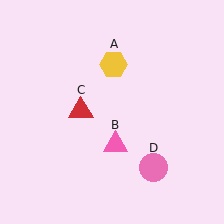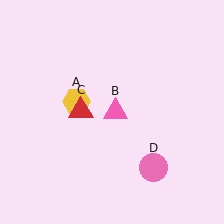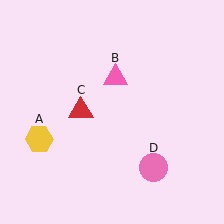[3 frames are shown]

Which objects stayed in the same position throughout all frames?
Red triangle (object C) and pink circle (object D) remained stationary.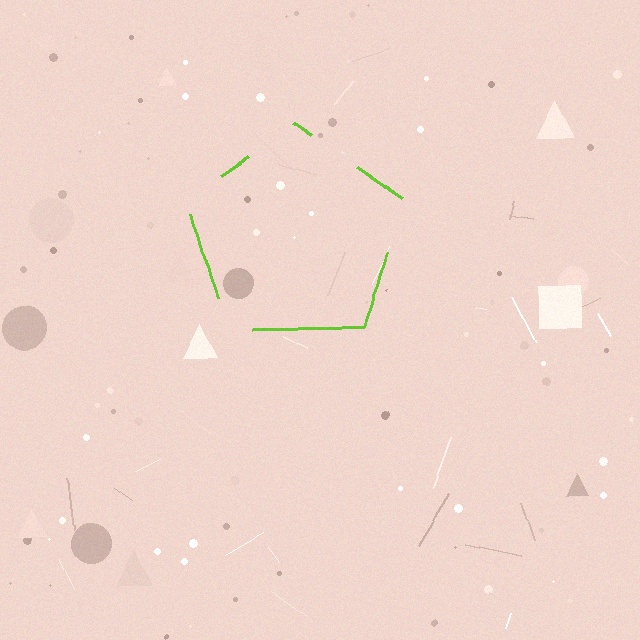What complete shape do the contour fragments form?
The contour fragments form a pentagon.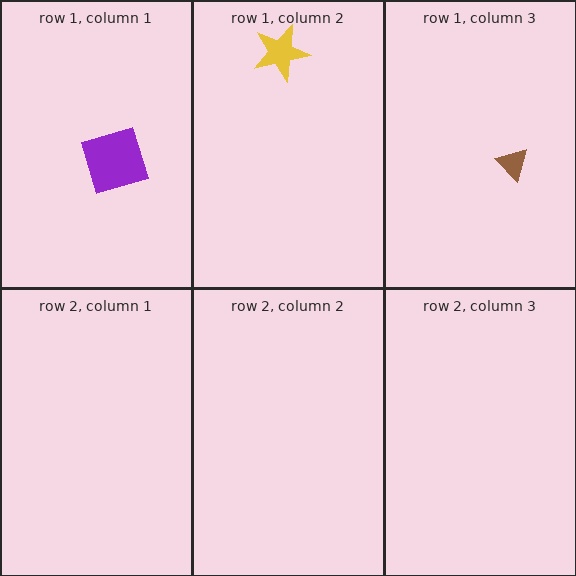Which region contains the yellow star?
The row 1, column 2 region.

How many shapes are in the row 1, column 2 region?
1.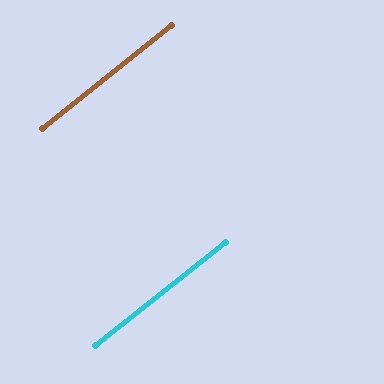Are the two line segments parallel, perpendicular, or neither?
Parallel — their directions differ by only 0.4°.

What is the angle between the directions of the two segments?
Approximately 0 degrees.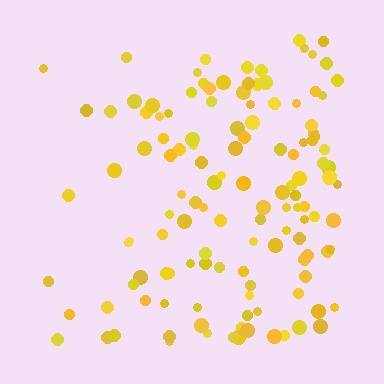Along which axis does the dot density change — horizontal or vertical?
Horizontal.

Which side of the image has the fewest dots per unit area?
The left.